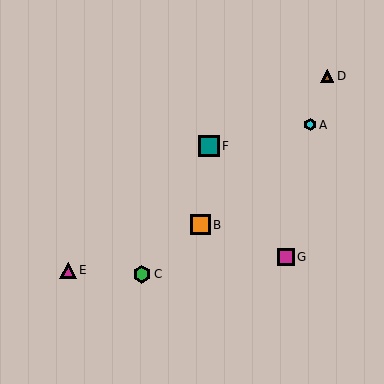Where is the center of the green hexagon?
The center of the green hexagon is at (142, 274).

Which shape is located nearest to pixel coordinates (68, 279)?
The magenta triangle (labeled E) at (68, 270) is nearest to that location.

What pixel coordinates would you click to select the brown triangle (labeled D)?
Click at (327, 76) to select the brown triangle D.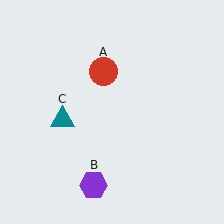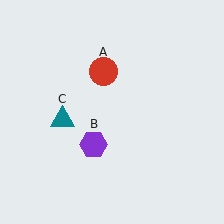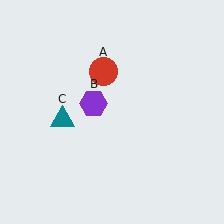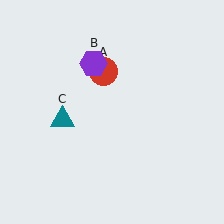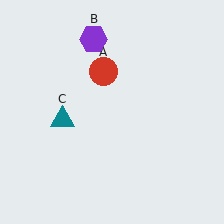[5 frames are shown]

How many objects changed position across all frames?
1 object changed position: purple hexagon (object B).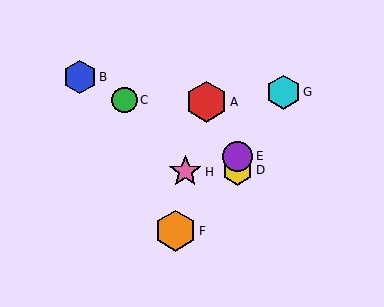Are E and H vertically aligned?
No, E is at x≈238 and H is at x≈185.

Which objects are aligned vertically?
Objects D, E are aligned vertically.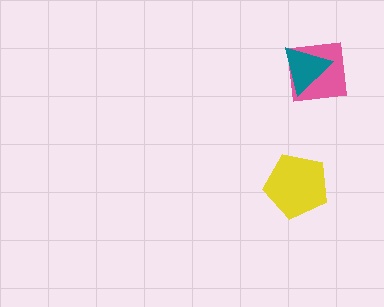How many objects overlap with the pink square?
1 object overlaps with the pink square.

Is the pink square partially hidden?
Yes, it is partially covered by another shape.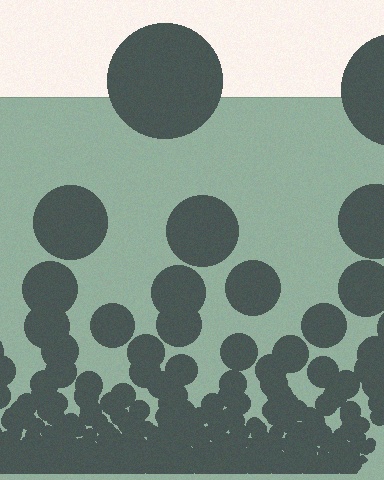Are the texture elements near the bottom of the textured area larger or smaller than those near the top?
Smaller. The gradient is inverted — elements near the bottom are smaller and denser.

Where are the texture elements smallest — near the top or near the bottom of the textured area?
Near the bottom.